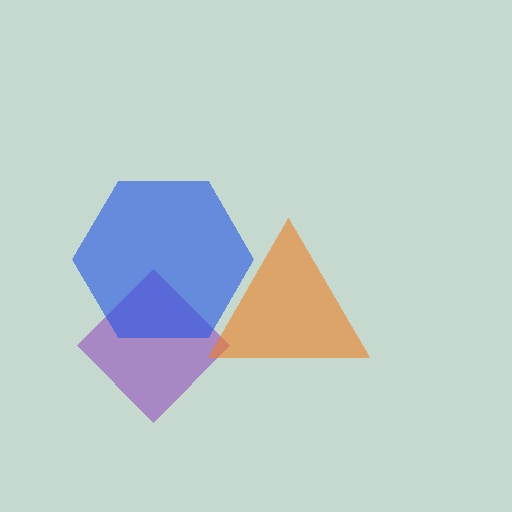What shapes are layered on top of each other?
The layered shapes are: a purple diamond, an orange triangle, a blue hexagon.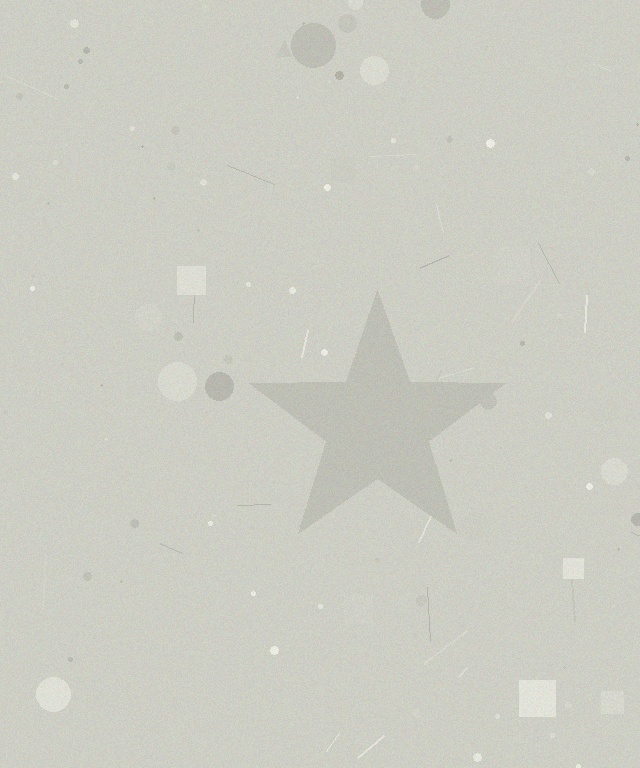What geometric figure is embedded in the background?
A star is embedded in the background.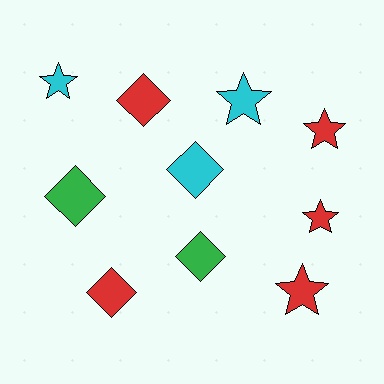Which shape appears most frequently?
Diamond, with 5 objects.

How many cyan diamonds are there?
There is 1 cyan diamond.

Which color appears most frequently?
Red, with 5 objects.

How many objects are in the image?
There are 10 objects.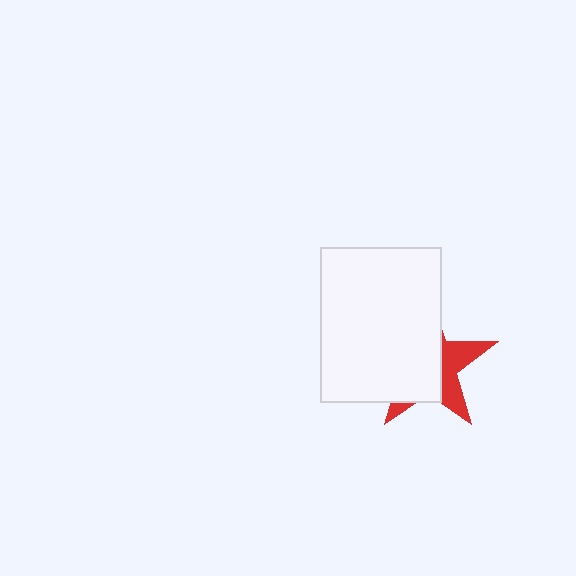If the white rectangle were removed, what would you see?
You would see the complete red star.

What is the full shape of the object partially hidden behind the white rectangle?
The partially hidden object is a red star.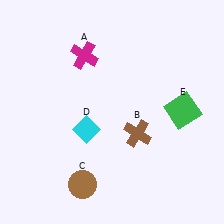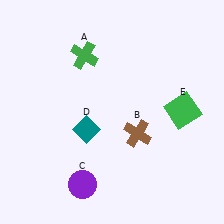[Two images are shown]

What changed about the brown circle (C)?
In Image 1, C is brown. In Image 2, it changed to purple.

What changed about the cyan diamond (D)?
In Image 1, D is cyan. In Image 2, it changed to teal.